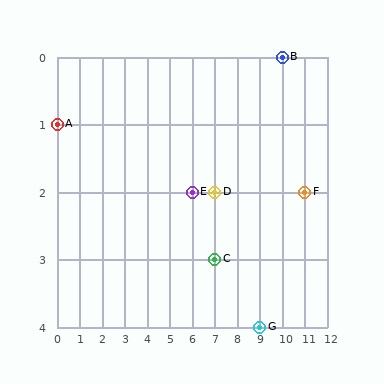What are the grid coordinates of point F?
Point F is at grid coordinates (11, 2).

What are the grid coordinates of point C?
Point C is at grid coordinates (7, 3).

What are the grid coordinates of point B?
Point B is at grid coordinates (10, 0).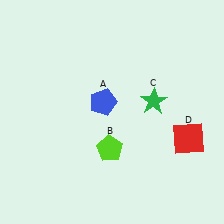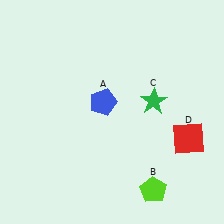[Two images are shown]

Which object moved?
The lime pentagon (B) moved right.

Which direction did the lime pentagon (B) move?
The lime pentagon (B) moved right.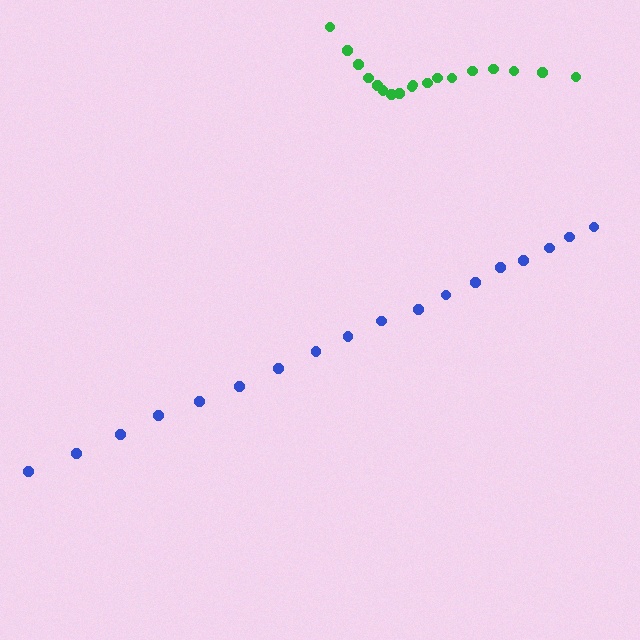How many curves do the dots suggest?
There are 2 distinct paths.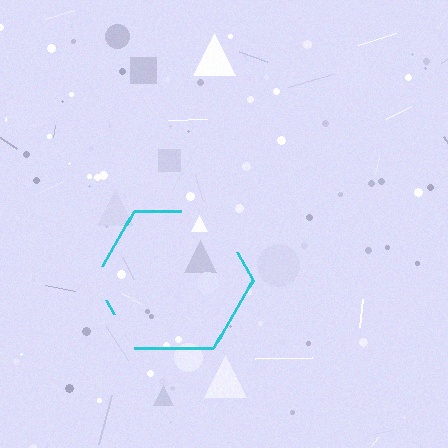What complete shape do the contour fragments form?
The contour fragments form a hexagon.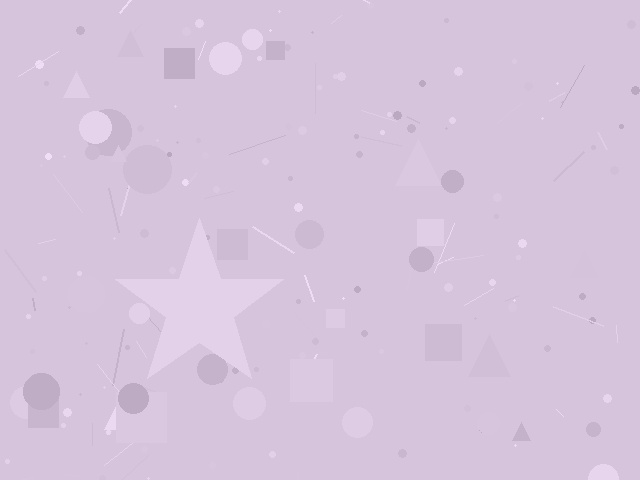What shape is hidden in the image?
A star is hidden in the image.